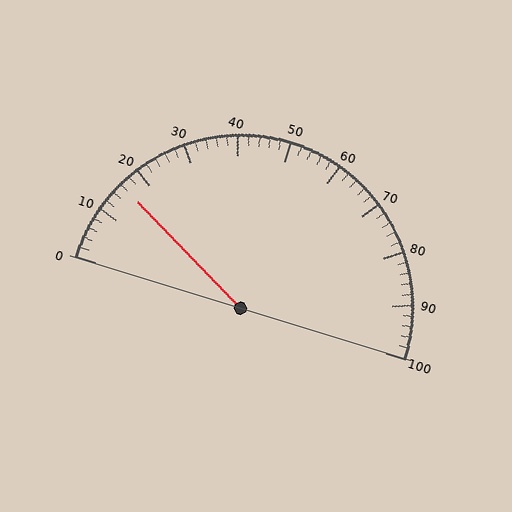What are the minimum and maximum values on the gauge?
The gauge ranges from 0 to 100.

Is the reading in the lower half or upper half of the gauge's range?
The reading is in the lower half of the range (0 to 100).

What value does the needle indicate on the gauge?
The needle indicates approximately 16.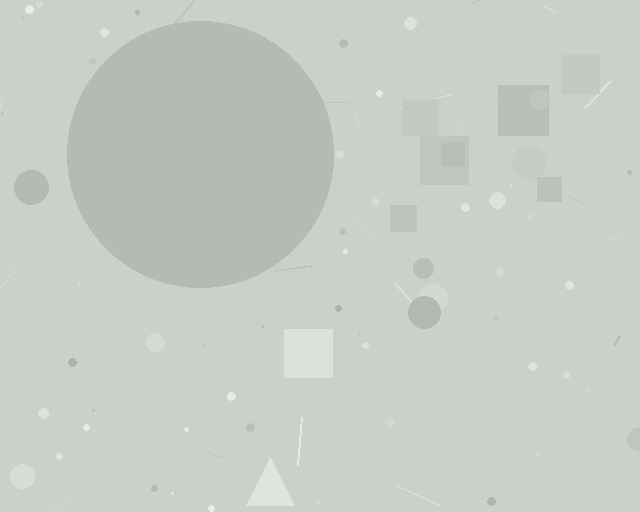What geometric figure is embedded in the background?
A circle is embedded in the background.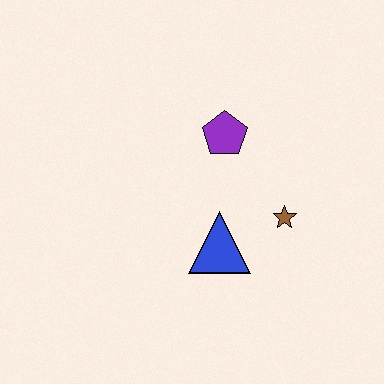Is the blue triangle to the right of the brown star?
No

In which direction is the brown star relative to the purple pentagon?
The brown star is below the purple pentagon.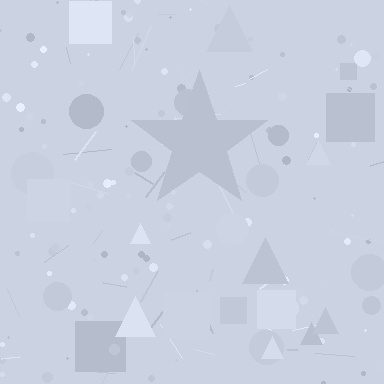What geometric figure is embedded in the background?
A star is embedded in the background.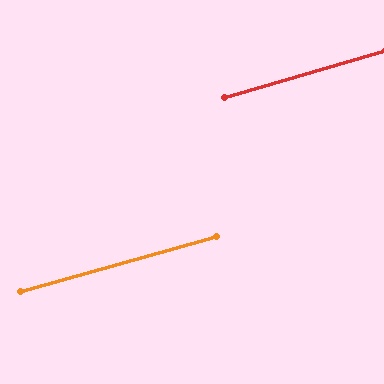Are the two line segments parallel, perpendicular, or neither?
Parallel — their directions differ by only 0.7°.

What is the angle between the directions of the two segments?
Approximately 1 degree.